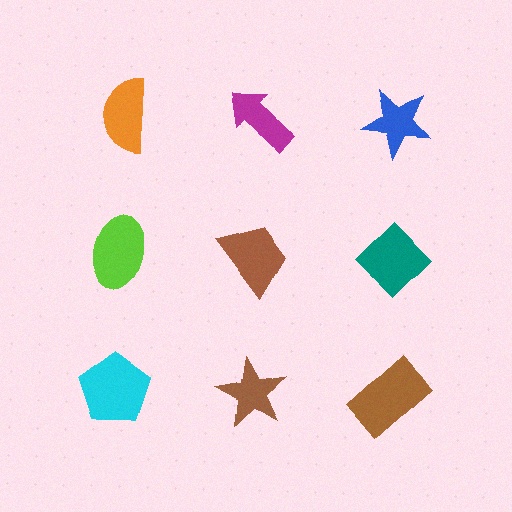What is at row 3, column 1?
A cyan pentagon.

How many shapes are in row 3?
3 shapes.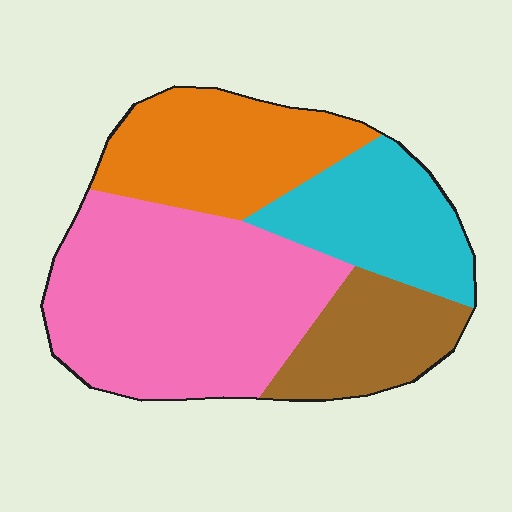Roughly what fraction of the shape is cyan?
Cyan takes up about one fifth (1/5) of the shape.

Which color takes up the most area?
Pink, at roughly 45%.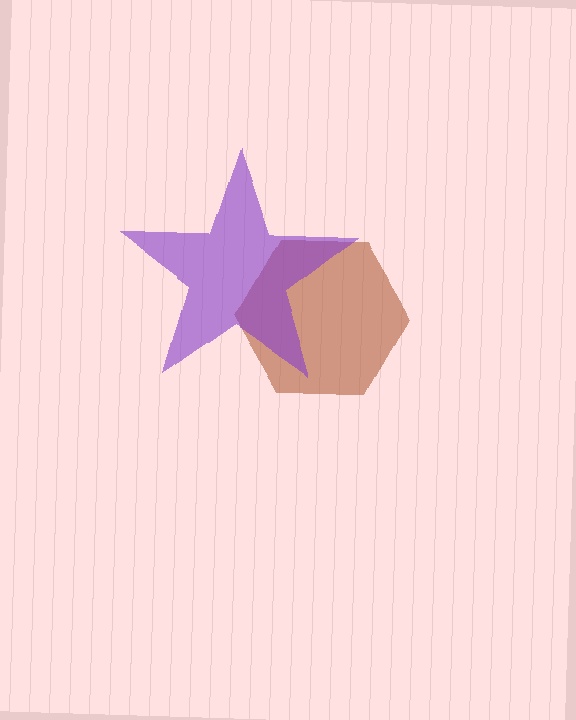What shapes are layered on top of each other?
The layered shapes are: a brown hexagon, a purple star.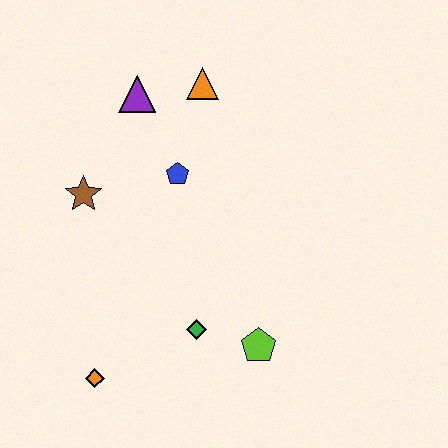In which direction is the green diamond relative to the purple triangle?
The green diamond is below the purple triangle.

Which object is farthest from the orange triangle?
The orange diamond is farthest from the orange triangle.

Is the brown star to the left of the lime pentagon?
Yes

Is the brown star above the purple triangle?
No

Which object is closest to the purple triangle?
The orange triangle is closest to the purple triangle.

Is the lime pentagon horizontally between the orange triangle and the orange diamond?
No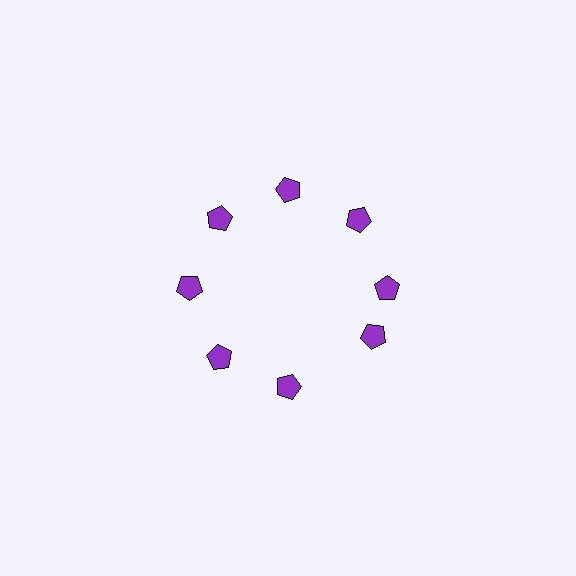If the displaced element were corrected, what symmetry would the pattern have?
It would have 8-fold rotational symmetry — the pattern would map onto itself every 45 degrees.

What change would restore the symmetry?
The symmetry would be restored by rotating it back into even spacing with its neighbors so that all 8 pentagons sit at equal angles and equal distance from the center.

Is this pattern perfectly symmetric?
No. The 8 purple pentagons are arranged in a ring, but one element near the 4 o'clock position is rotated out of alignment along the ring, breaking the 8-fold rotational symmetry.